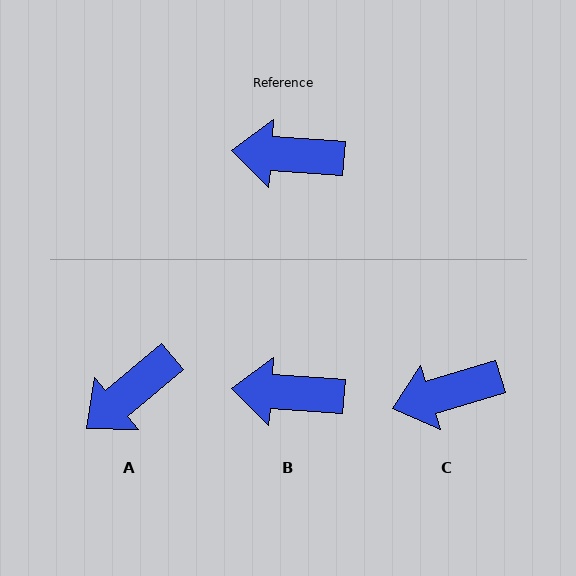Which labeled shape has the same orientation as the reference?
B.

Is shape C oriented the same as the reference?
No, it is off by about 21 degrees.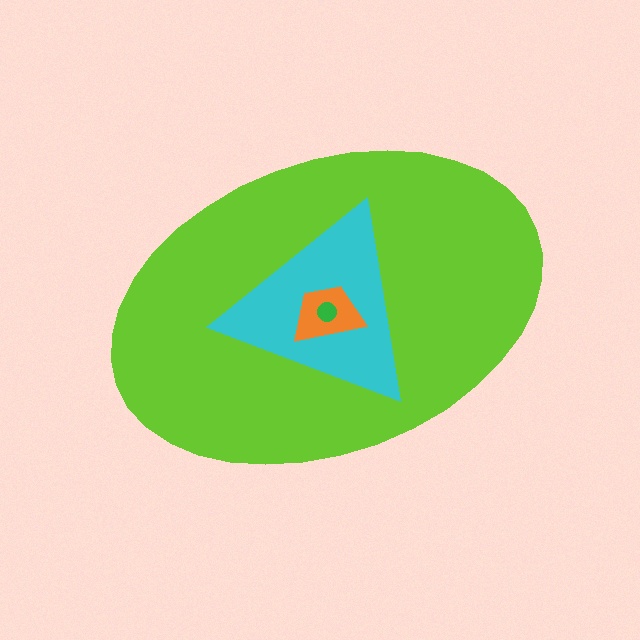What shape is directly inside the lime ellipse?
The cyan triangle.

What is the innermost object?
The green circle.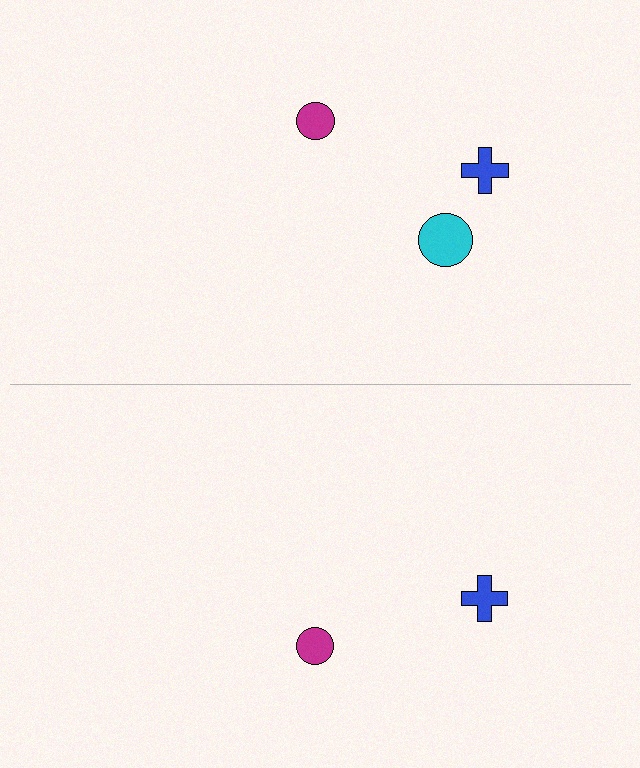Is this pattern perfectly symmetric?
No, the pattern is not perfectly symmetric. A cyan circle is missing from the bottom side.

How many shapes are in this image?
There are 5 shapes in this image.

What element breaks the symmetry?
A cyan circle is missing from the bottom side.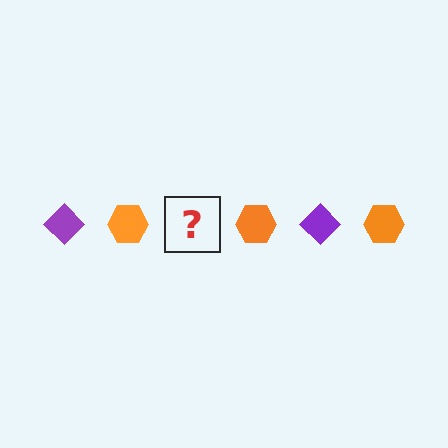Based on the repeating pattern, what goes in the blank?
The blank should be a purple diamond.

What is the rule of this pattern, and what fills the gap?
The rule is that the pattern alternates between purple diamond and orange hexagon. The gap should be filled with a purple diamond.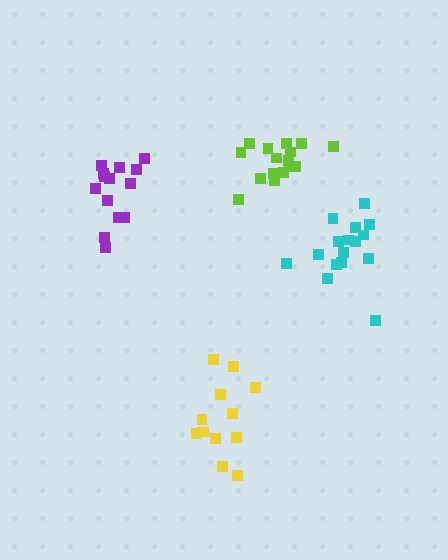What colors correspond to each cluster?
The clusters are colored: purple, cyan, yellow, lime.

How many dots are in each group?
Group 1: 14 dots, Group 2: 16 dots, Group 3: 12 dots, Group 4: 16 dots (58 total).